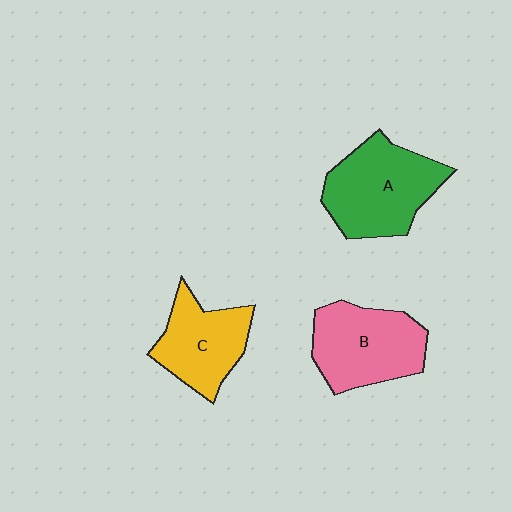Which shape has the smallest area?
Shape C (yellow).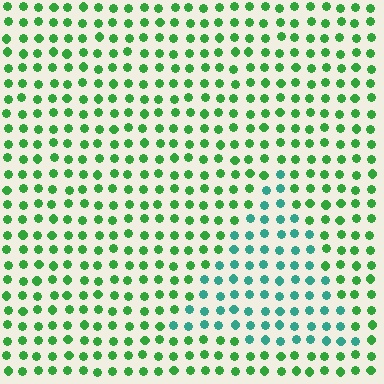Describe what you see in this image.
The image is filled with small green elements in a uniform arrangement. A triangle-shaped region is visible where the elements are tinted to a slightly different hue, forming a subtle color boundary.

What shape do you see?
I see a triangle.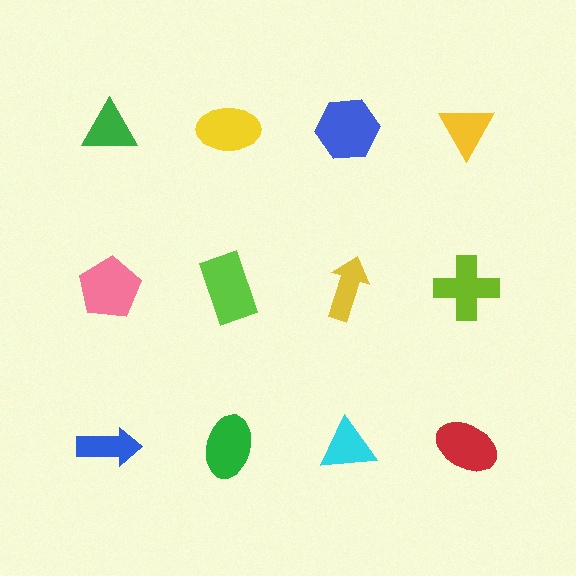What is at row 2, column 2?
A lime rectangle.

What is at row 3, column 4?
A red ellipse.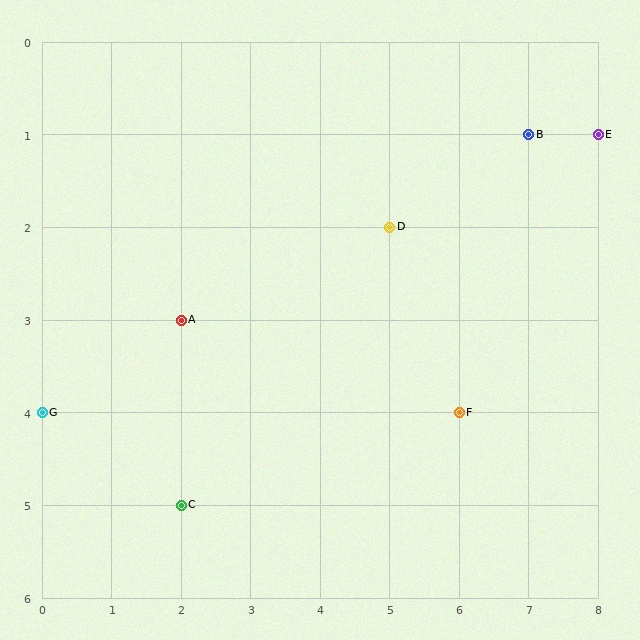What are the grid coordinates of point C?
Point C is at grid coordinates (2, 5).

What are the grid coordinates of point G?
Point G is at grid coordinates (0, 4).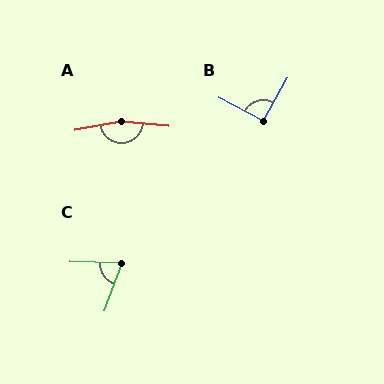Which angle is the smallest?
C, at approximately 71 degrees.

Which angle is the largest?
A, at approximately 164 degrees.